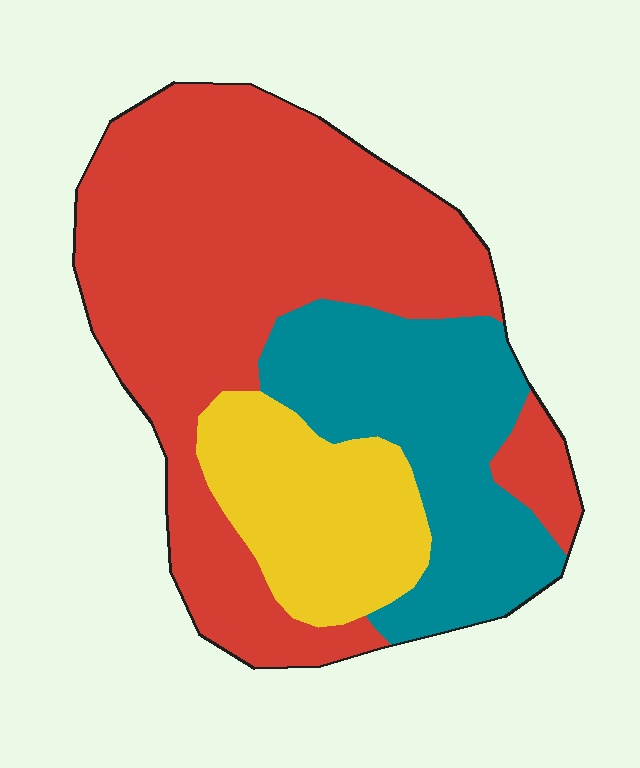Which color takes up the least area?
Yellow, at roughly 20%.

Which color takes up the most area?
Red, at roughly 55%.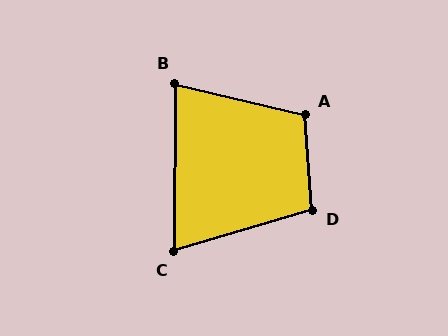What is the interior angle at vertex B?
Approximately 77 degrees (acute).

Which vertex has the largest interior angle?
A, at approximately 107 degrees.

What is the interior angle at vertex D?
Approximately 103 degrees (obtuse).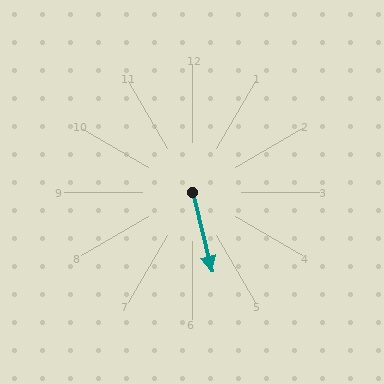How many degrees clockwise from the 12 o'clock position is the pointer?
Approximately 166 degrees.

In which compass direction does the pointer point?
South.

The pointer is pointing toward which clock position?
Roughly 6 o'clock.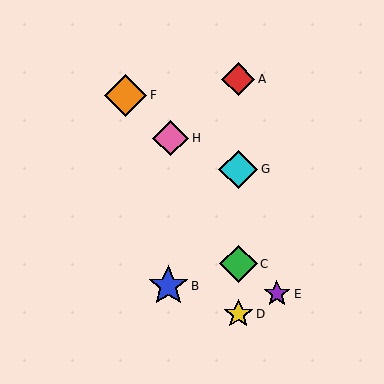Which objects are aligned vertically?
Objects A, C, D, G are aligned vertically.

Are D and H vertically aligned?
No, D is at x≈238 and H is at x≈171.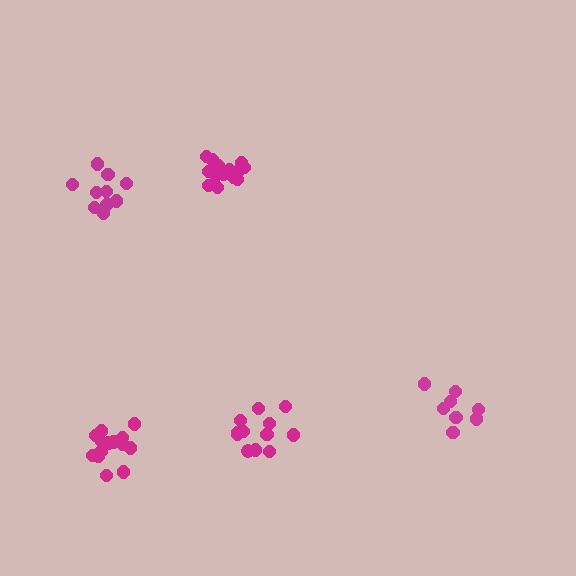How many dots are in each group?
Group 1: 14 dots, Group 2: 12 dots, Group 3: 8 dots, Group 4: 14 dots, Group 5: 10 dots (58 total).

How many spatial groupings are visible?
There are 5 spatial groupings.